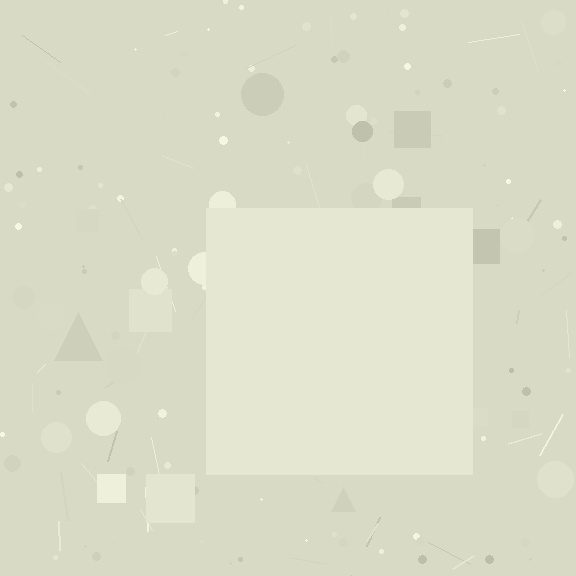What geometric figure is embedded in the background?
A square is embedded in the background.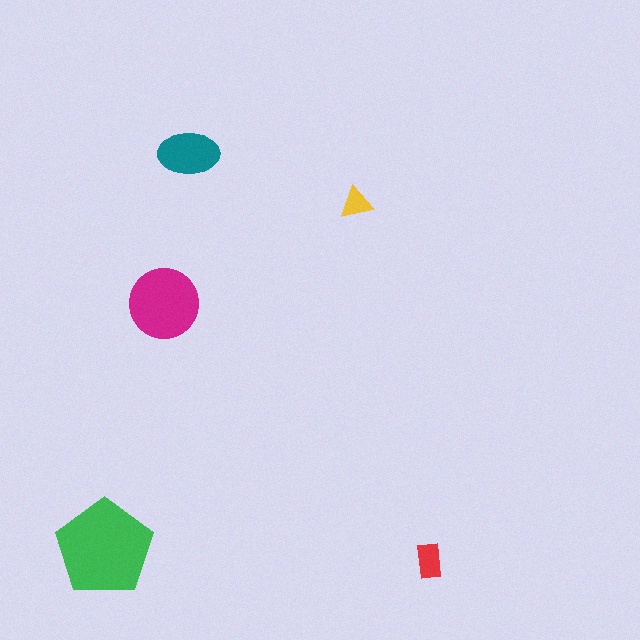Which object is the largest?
The green pentagon.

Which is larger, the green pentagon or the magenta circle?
The green pentagon.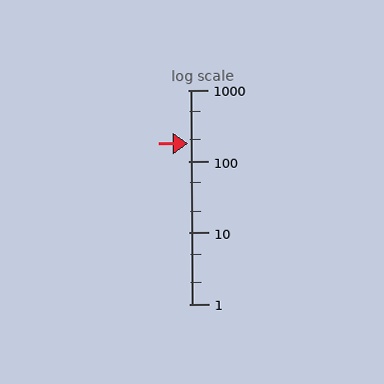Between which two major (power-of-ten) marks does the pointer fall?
The pointer is between 100 and 1000.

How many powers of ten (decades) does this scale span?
The scale spans 3 decades, from 1 to 1000.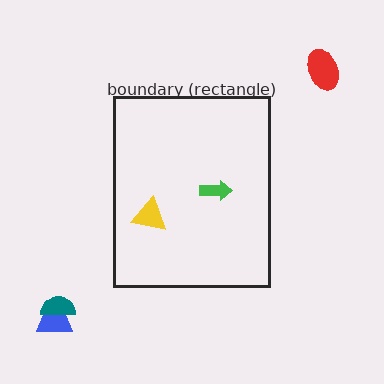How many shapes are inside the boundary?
2 inside, 3 outside.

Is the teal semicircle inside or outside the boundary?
Outside.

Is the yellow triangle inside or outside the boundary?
Inside.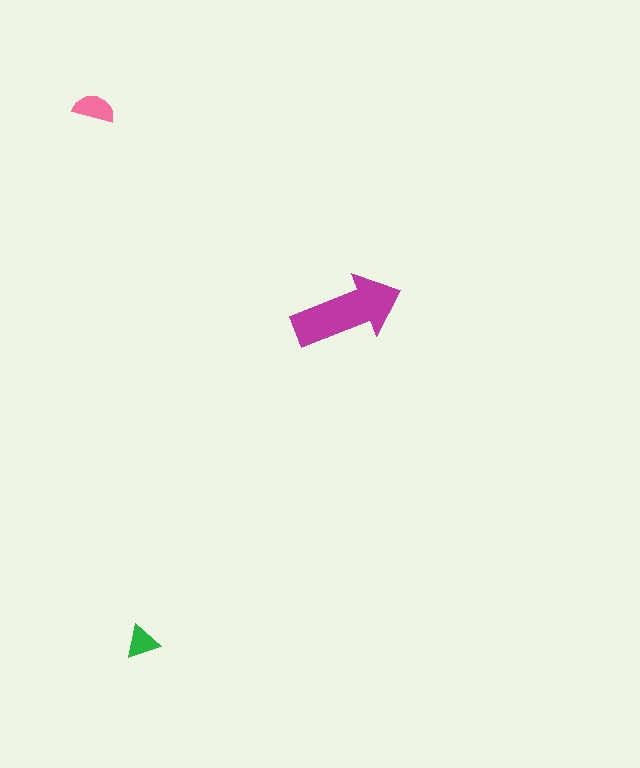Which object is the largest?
The magenta arrow.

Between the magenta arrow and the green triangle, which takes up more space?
The magenta arrow.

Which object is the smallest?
The green triangle.